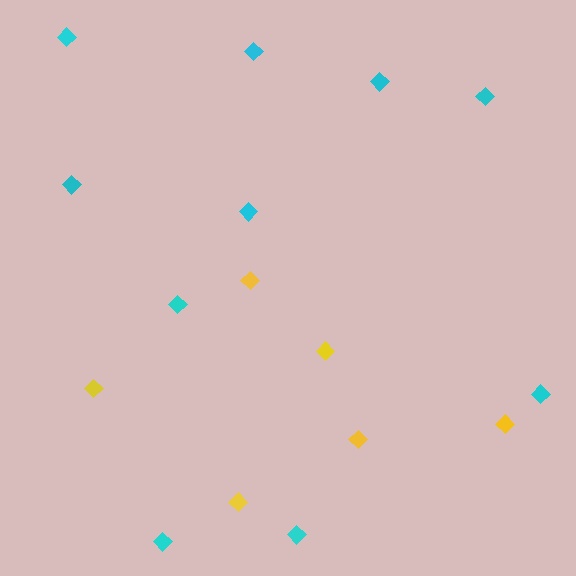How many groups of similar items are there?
There are 2 groups: one group of yellow diamonds (6) and one group of cyan diamonds (10).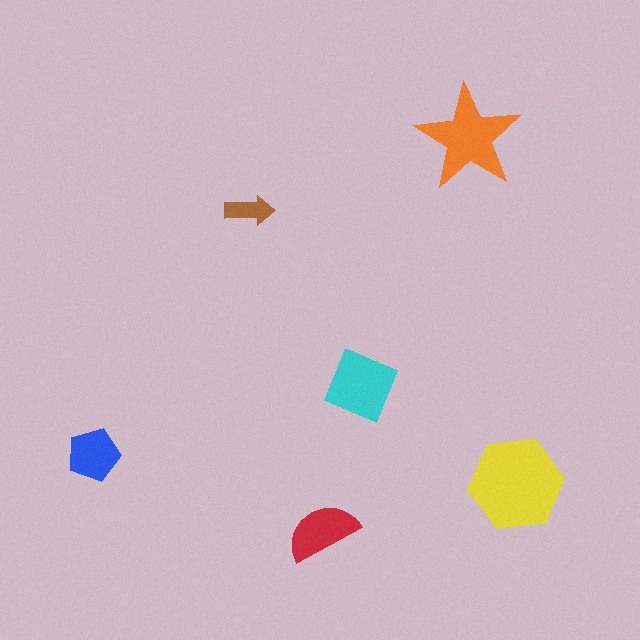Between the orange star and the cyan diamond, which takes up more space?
The orange star.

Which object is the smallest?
The brown arrow.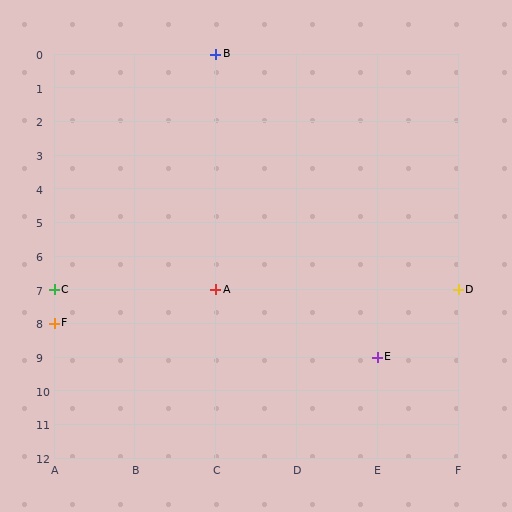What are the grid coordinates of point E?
Point E is at grid coordinates (E, 9).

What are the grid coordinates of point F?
Point F is at grid coordinates (A, 8).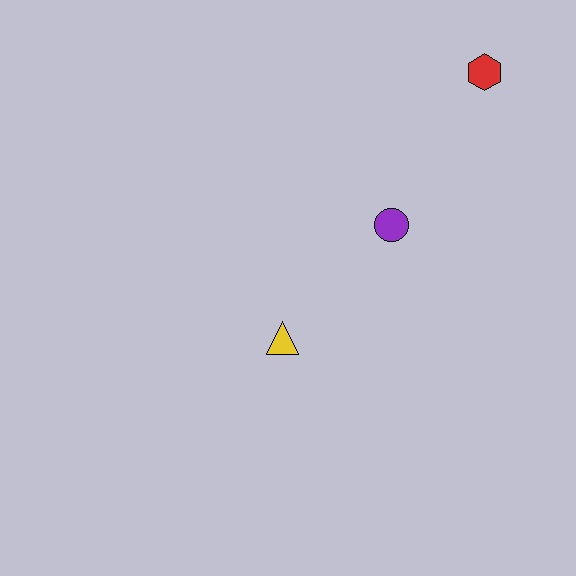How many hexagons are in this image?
There is 1 hexagon.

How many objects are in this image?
There are 3 objects.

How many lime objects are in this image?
There are no lime objects.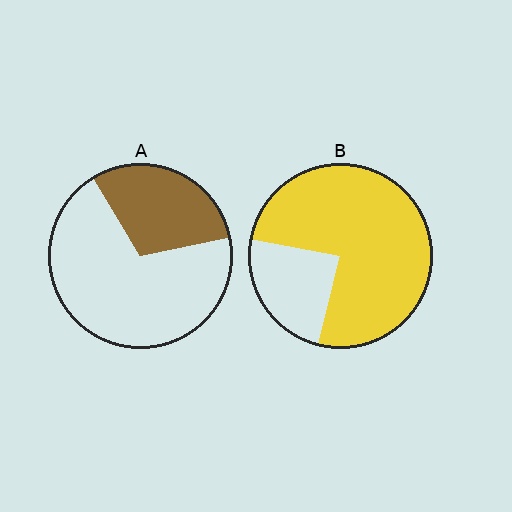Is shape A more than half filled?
No.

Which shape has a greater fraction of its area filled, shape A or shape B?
Shape B.